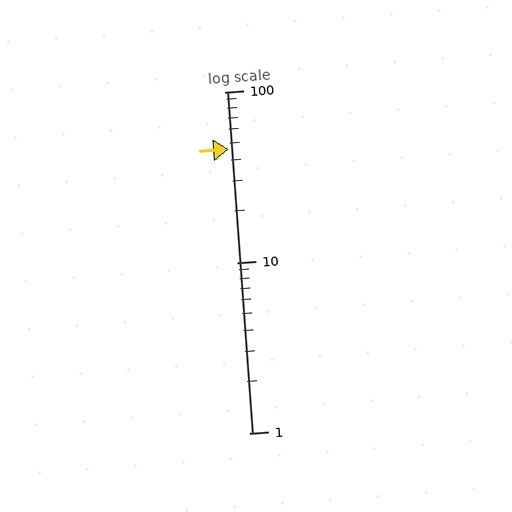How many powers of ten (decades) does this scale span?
The scale spans 2 decades, from 1 to 100.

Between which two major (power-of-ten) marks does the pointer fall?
The pointer is between 10 and 100.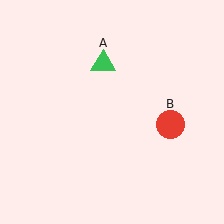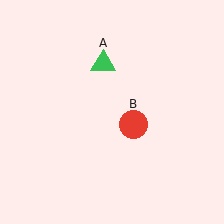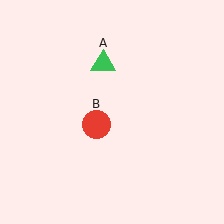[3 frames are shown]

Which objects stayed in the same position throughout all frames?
Green triangle (object A) remained stationary.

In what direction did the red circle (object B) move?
The red circle (object B) moved left.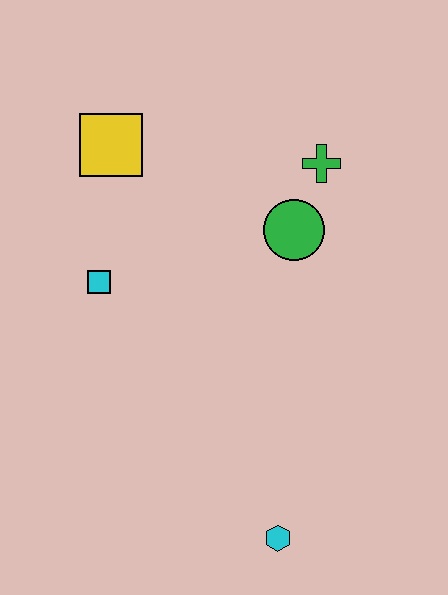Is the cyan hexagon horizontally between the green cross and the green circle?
No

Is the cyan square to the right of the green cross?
No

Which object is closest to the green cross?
The green circle is closest to the green cross.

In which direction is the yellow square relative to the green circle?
The yellow square is to the left of the green circle.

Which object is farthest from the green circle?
The cyan hexagon is farthest from the green circle.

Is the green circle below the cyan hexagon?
No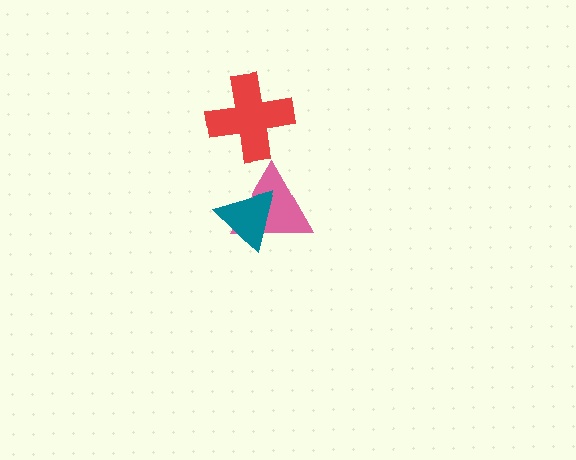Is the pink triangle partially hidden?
Yes, it is partially covered by another shape.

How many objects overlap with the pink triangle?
1 object overlaps with the pink triangle.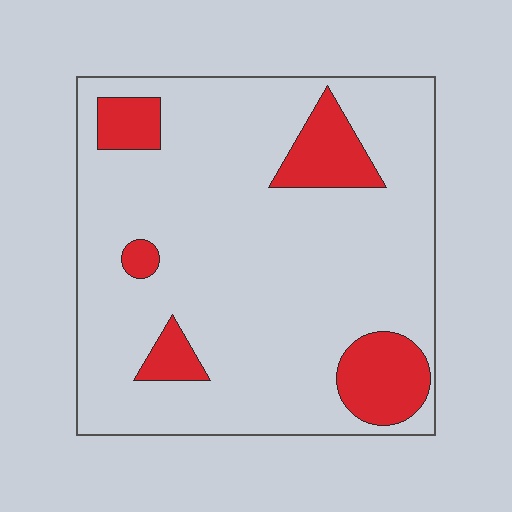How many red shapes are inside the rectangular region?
5.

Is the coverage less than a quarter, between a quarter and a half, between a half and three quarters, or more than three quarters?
Less than a quarter.